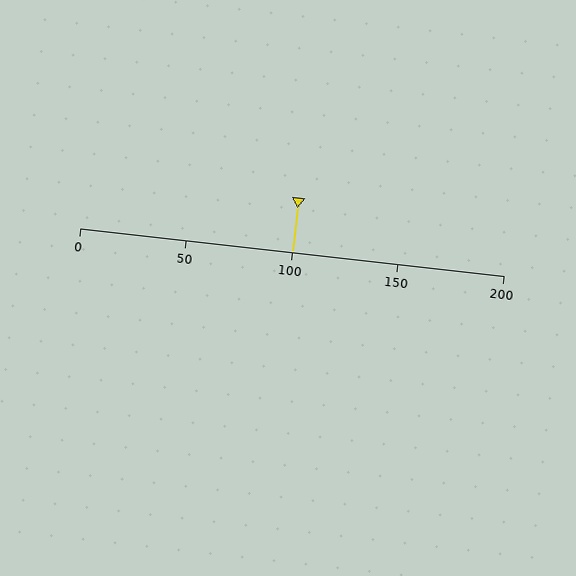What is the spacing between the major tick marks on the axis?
The major ticks are spaced 50 apart.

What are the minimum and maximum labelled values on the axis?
The axis runs from 0 to 200.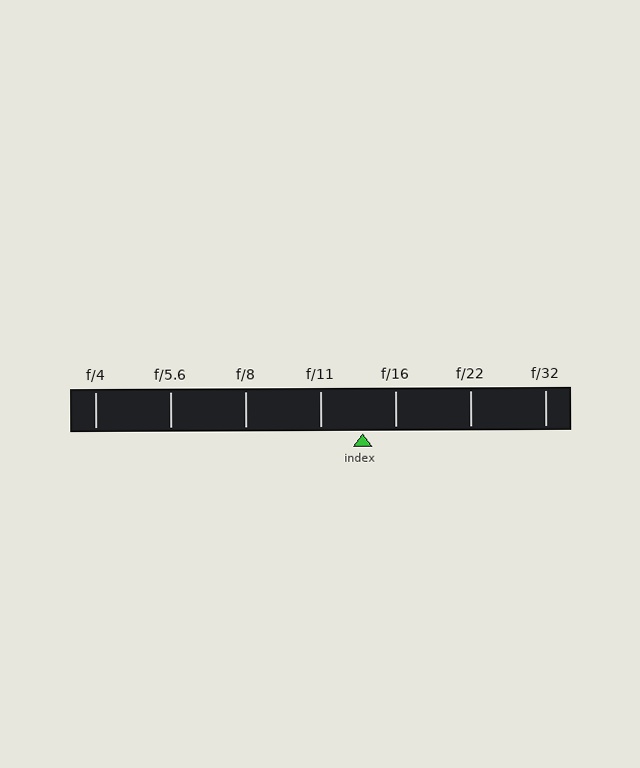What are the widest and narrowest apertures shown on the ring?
The widest aperture shown is f/4 and the narrowest is f/32.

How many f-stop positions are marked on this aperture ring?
There are 7 f-stop positions marked.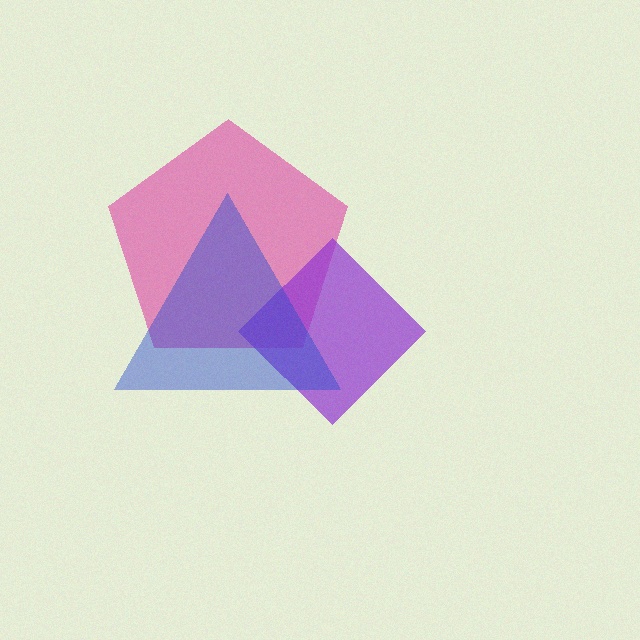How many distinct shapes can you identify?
There are 3 distinct shapes: a pink pentagon, a purple diamond, a blue triangle.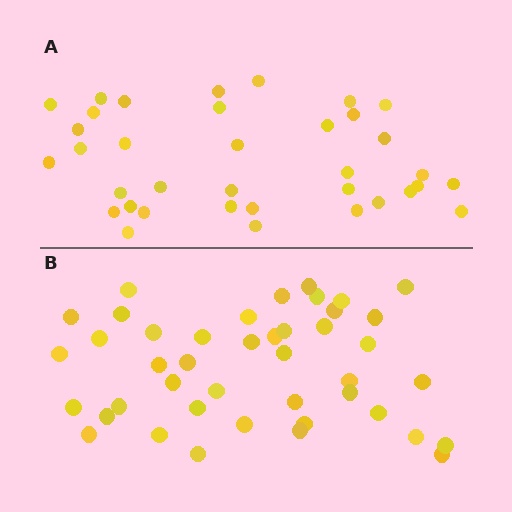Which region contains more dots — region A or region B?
Region B (the bottom region) has more dots.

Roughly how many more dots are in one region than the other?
Region B has roughly 8 or so more dots than region A.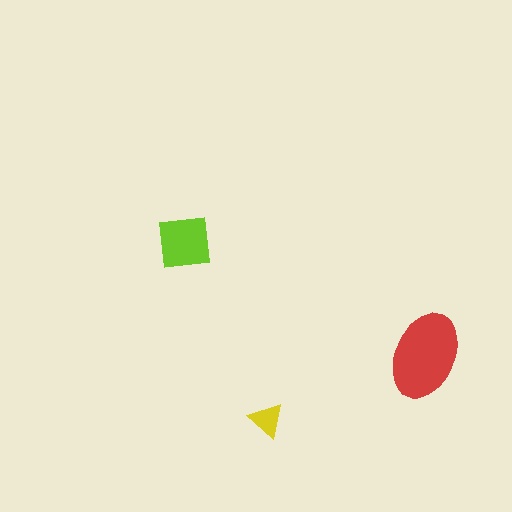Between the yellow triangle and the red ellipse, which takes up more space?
The red ellipse.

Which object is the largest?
The red ellipse.